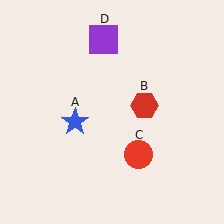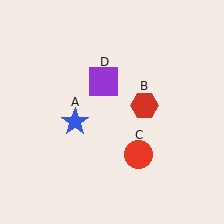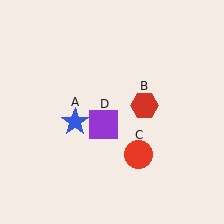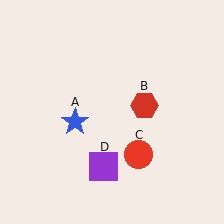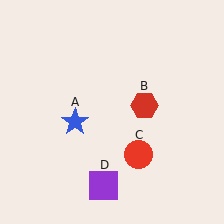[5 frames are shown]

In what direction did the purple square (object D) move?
The purple square (object D) moved down.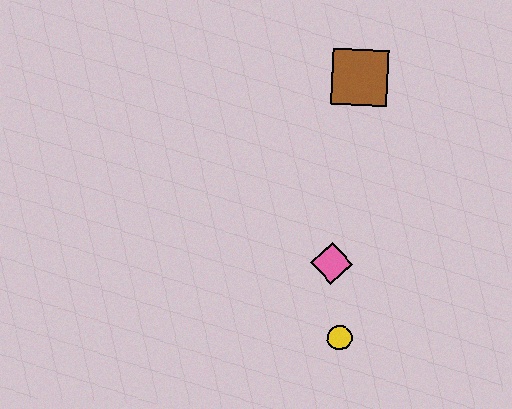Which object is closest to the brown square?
The pink diamond is closest to the brown square.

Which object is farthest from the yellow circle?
The brown square is farthest from the yellow circle.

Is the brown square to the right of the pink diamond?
Yes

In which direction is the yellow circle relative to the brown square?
The yellow circle is below the brown square.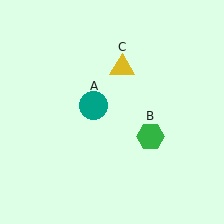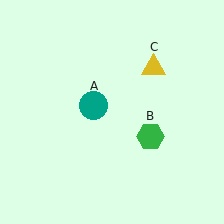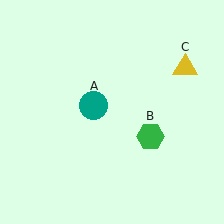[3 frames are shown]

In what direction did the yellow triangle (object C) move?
The yellow triangle (object C) moved right.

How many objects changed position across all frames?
1 object changed position: yellow triangle (object C).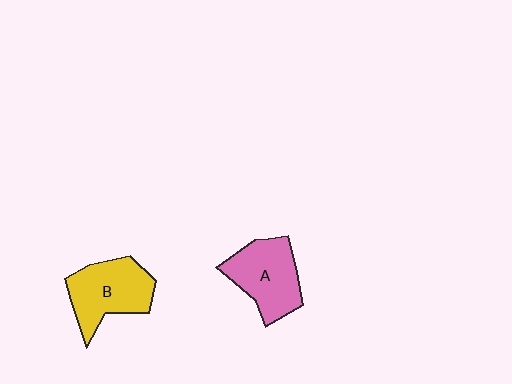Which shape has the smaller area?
Shape A (pink).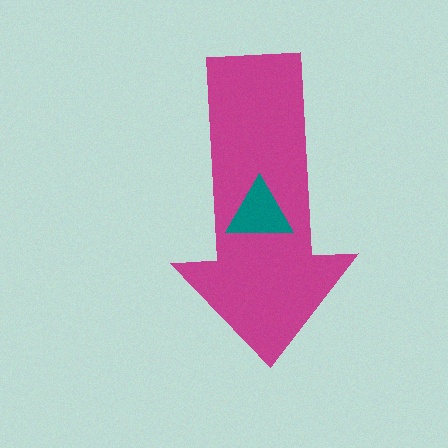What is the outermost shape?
The magenta arrow.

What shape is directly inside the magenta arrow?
The teal triangle.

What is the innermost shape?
The teal triangle.